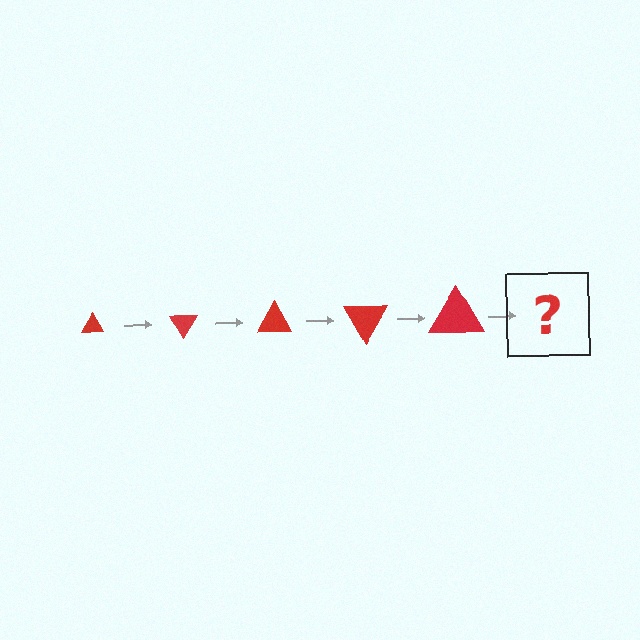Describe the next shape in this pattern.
It should be a triangle, larger than the previous one and rotated 300 degrees from the start.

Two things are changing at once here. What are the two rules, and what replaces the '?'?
The two rules are that the triangle grows larger each step and it rotates 60 degrees each step. The '?' should be a triangle, larger than the previous one and rotated 300 degrees from the start.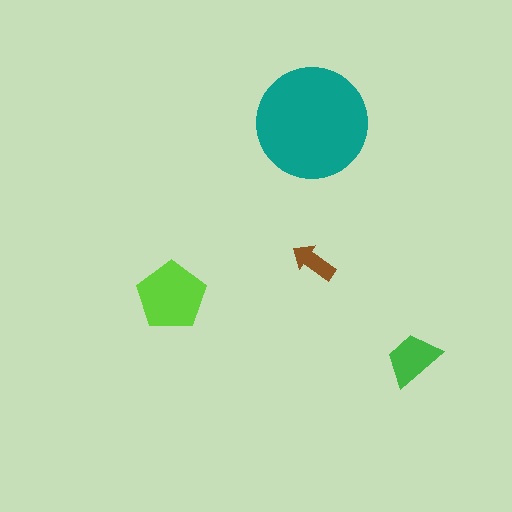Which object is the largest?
The teal circle.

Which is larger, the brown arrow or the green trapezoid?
The green trapezoid.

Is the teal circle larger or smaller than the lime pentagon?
Larger.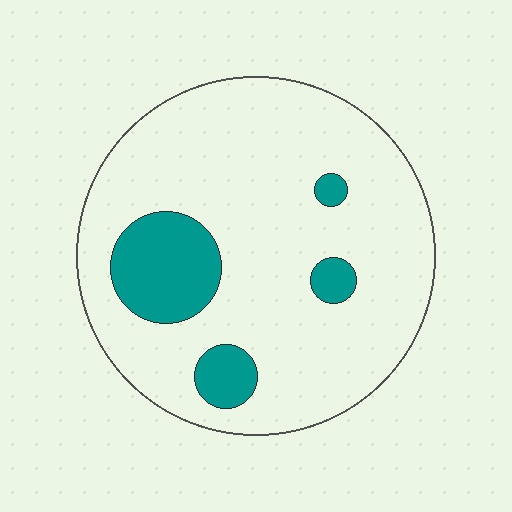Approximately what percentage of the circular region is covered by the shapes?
Approximately 15%.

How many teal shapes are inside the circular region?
4.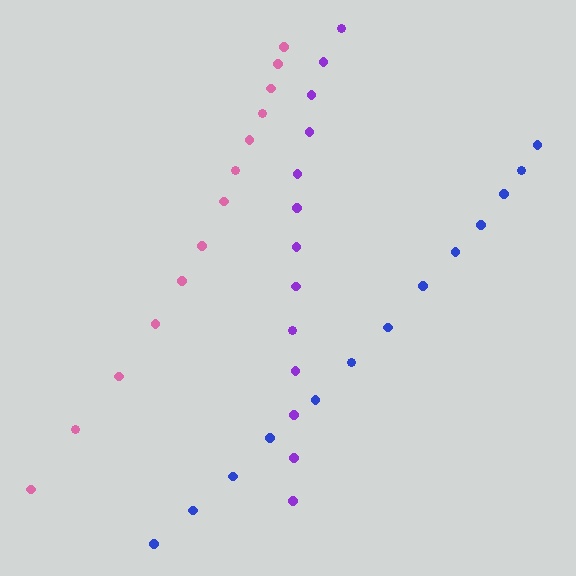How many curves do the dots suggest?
There are 3 distinct paths.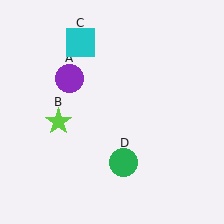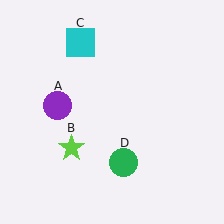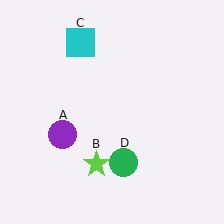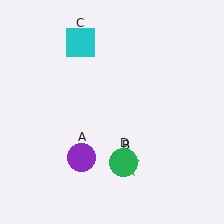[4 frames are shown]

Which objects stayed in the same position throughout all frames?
Cyan square (object C) and green circle (object D) remained stationary.